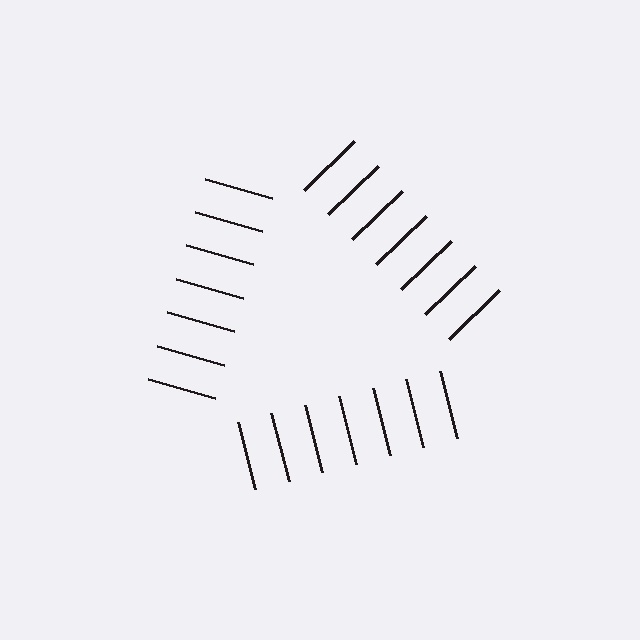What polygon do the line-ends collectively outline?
An illusory triangle — the line segments terminate on its edges but no continuous stroke is drawn.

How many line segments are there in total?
21 — 7 along each of the 3 edges.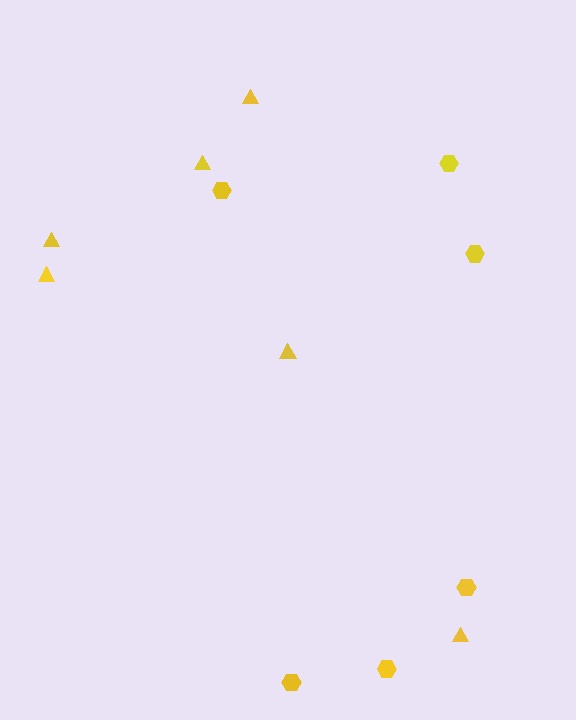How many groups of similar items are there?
There are 2 groups: one group of triangles (6) and one group of hexagons (6).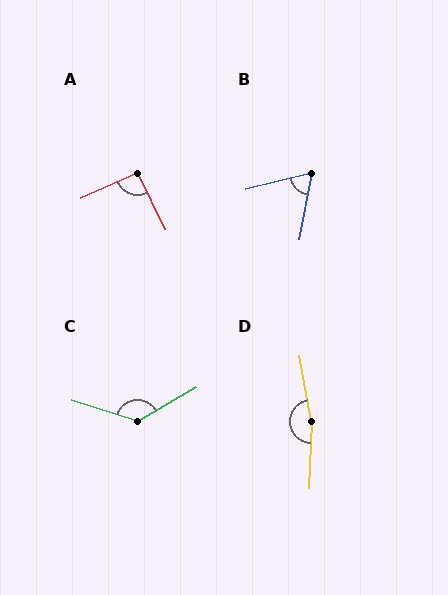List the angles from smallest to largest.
B (66°), A (92°), C (133°), D (168°).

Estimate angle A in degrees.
Approximately 92 degrees.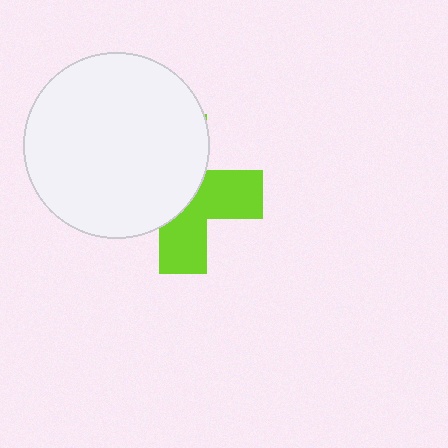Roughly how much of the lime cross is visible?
About half of it is visible (roughly 45%).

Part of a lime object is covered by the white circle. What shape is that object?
It is a cross.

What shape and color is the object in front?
The object in front is a white circle.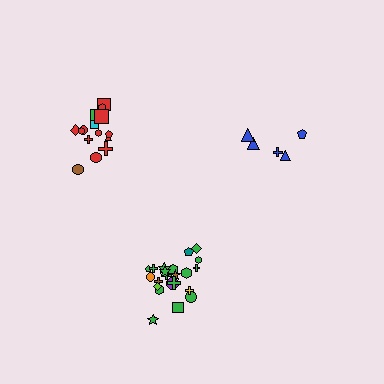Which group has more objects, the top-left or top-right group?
The top-left group.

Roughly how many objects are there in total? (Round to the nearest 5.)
Roughly 40 objects in total.